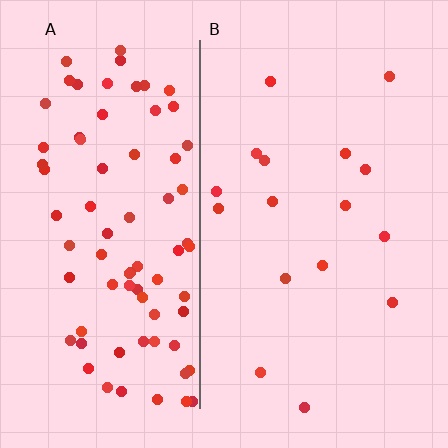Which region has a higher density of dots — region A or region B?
A (the left).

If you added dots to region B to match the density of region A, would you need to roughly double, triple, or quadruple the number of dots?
Approximately quadruple.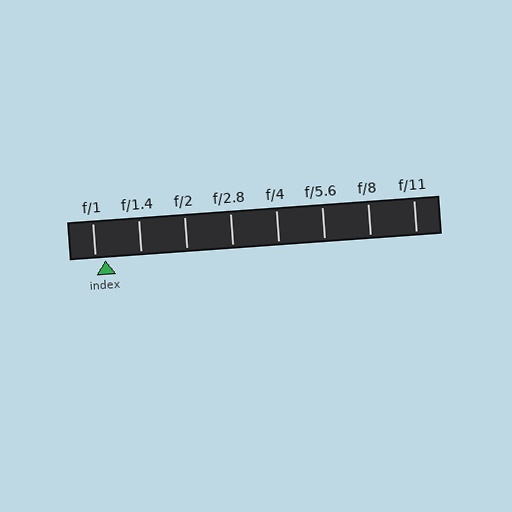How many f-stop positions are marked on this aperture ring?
There are 8 f-stop positions marked.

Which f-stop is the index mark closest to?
The index mark is closest to f/1.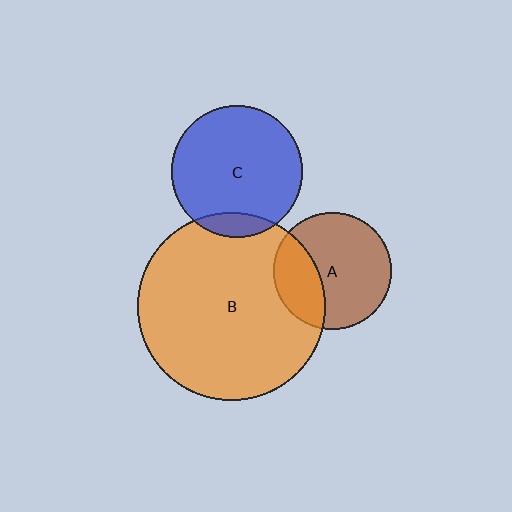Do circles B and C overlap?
Yes.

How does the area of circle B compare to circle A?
Approximately 2.6 times.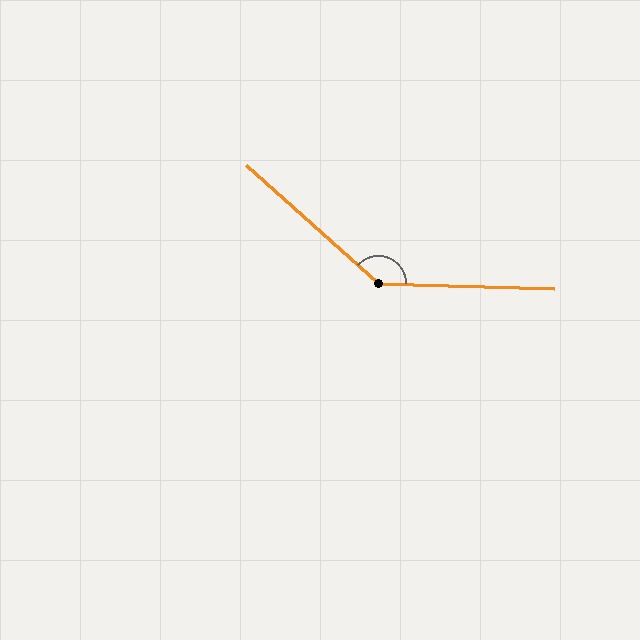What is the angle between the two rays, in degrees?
Approximately 140 degrees.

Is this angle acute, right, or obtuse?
It is obtuse.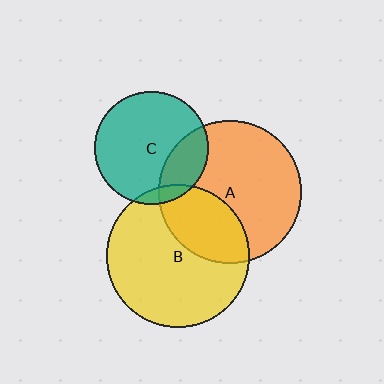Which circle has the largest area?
Circle B (yellow).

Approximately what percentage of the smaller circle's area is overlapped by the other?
Approximately 30%.